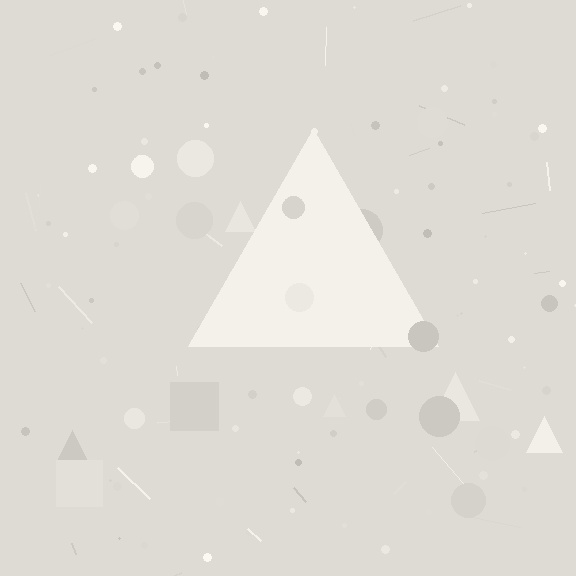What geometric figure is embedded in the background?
A triangle is embedded in the background.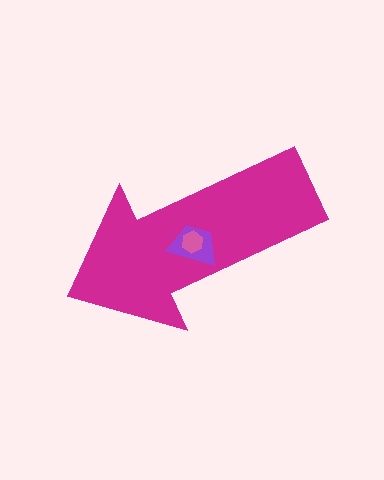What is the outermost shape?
The magenta arrow.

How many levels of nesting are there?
3.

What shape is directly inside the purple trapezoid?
The pink hexagon.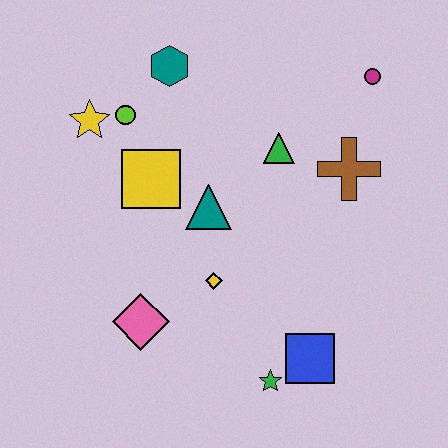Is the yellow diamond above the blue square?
Yes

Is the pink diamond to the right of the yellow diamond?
No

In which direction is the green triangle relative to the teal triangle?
The green triangle is to the right of the teal triangle.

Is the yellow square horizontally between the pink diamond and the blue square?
Yes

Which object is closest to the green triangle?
The brown cross is closest to the green triangle.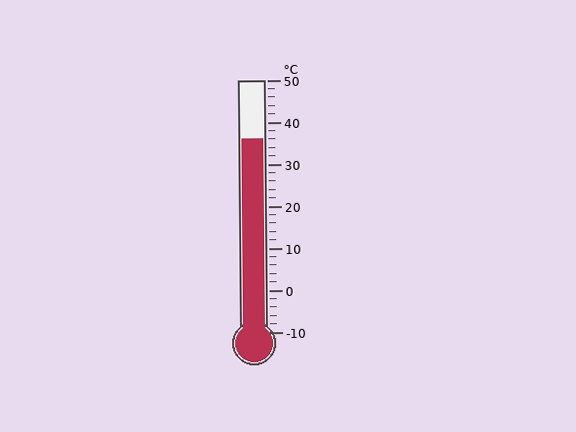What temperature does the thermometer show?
The thermometer shows approximately 36°C.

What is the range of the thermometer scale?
The thermometer scale ranges from -10°C to 50°C.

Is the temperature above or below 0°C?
The temperature is above 0°C.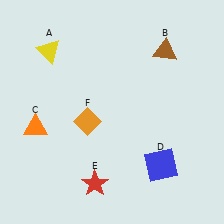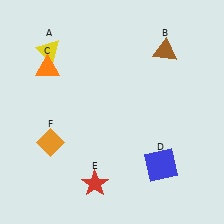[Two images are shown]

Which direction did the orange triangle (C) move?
The orange triangle (C) moved up.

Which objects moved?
The objects that moved are: the orange triangle (C), the orange diamond (F).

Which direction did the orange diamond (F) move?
The orange diamond (F) moved left.